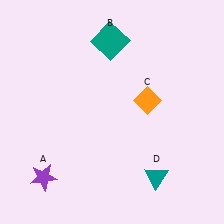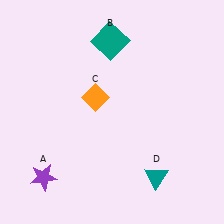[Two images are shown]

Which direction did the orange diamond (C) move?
The orange diamond (C) moved left.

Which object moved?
The orange diamond (C) moved left.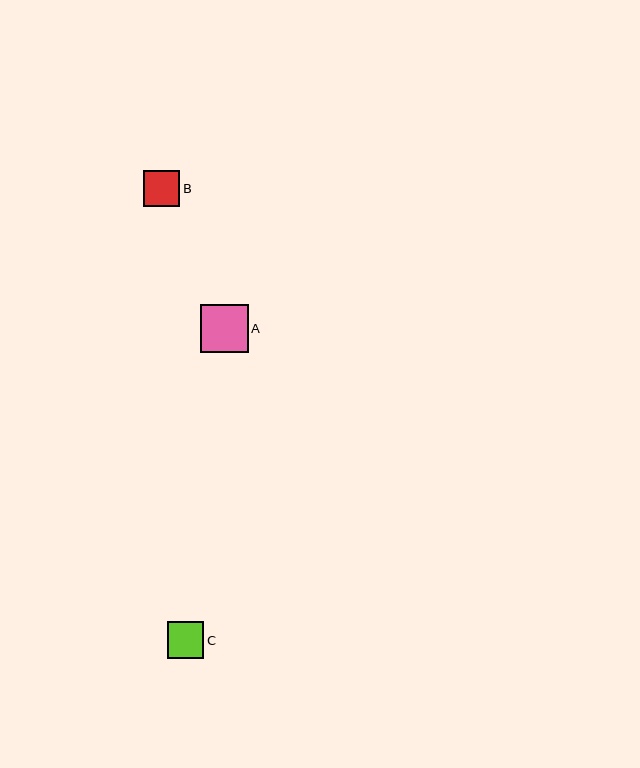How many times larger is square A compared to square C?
Square A is approximately 1.3 times the size of square C.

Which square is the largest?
Square A is the largest with a size of approximately 48 pixels.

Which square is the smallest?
Square C is the smallest with a size of approximately 36 pixels.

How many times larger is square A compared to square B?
Square A is approximately 1.3 times the size of square B.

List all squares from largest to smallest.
From largest to smallest: A, B, C.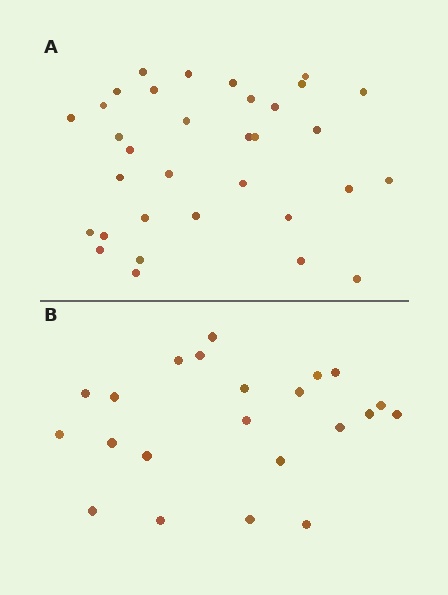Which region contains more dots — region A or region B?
Region A (the top region) has more dots.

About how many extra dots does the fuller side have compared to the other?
Region A has roughly 12 or so more dots than region B.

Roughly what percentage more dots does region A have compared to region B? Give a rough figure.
About 50% more.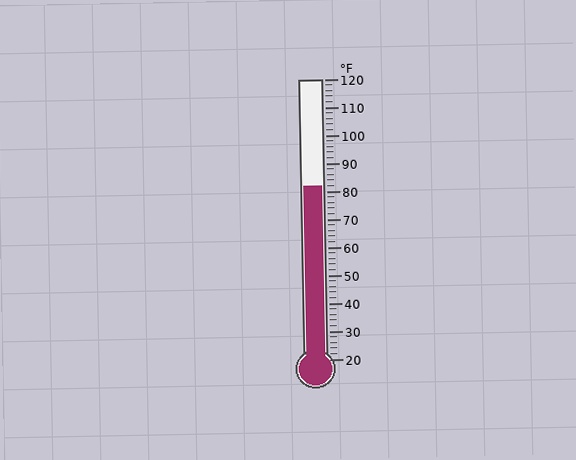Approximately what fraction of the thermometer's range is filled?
The thermometer is filled to approximately 60% of its range.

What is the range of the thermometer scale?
The thermometer scale ranges from 20°F to 120°F.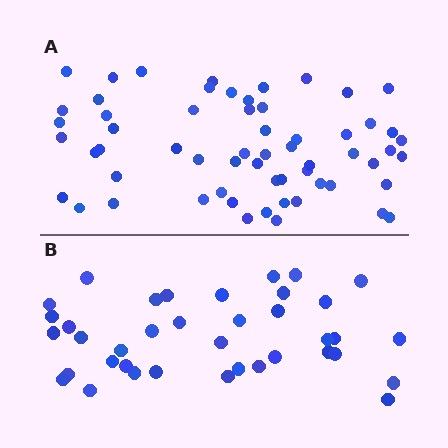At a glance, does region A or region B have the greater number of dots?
Region A (the top region) has more dots.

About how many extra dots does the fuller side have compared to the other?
Region A has approximately 20 more dots than region B.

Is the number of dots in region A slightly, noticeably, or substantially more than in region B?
Region A has substantially more. The ratio is roughly 1.6 to 1.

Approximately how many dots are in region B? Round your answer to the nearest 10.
About 40 dots. (The exact count is 38, which rounds to 40.)